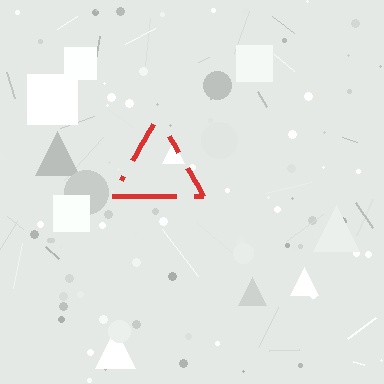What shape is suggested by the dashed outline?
The dashed outline suggests a triangle.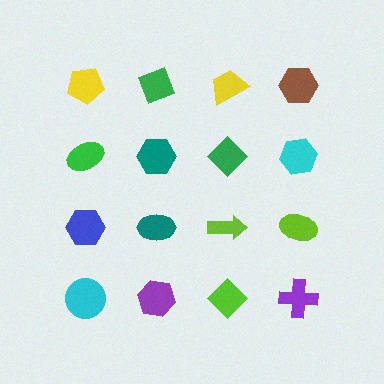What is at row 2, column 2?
A teal hexagon.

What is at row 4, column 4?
A purple cross.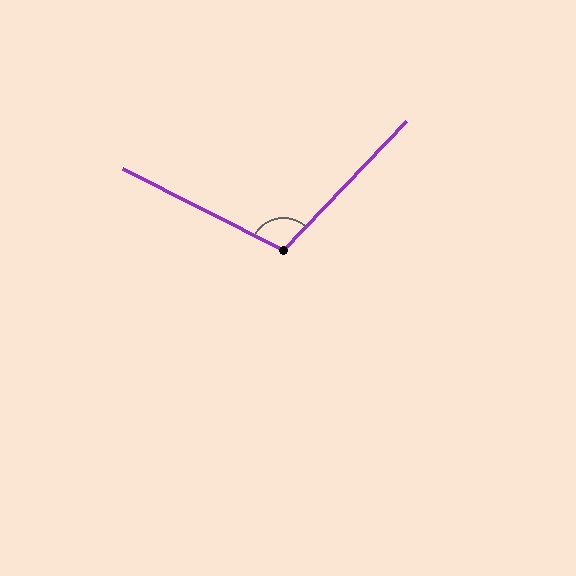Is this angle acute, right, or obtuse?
It is obtuse.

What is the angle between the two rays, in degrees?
Approximately 107 degrees.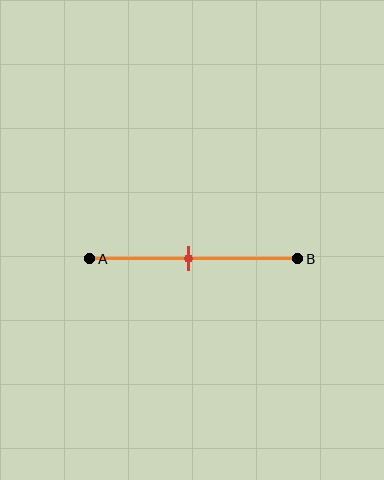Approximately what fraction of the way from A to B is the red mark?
The red mark is approximately 50% of the way from A to B.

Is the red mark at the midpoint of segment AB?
Yes, the mark is approximately at the midpoint.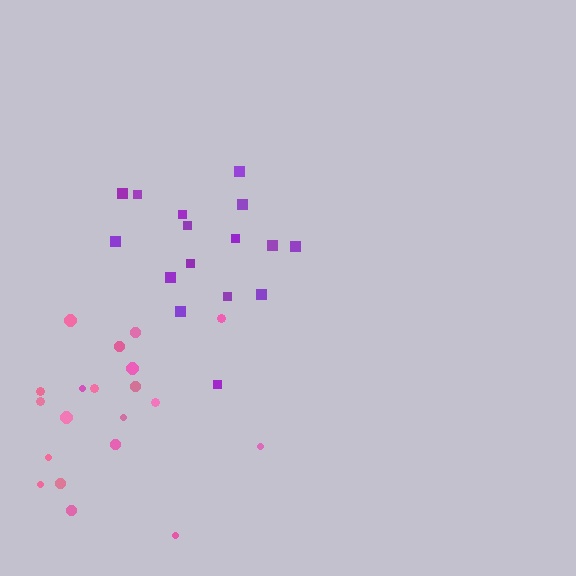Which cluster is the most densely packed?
Purple.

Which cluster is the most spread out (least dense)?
Pink.